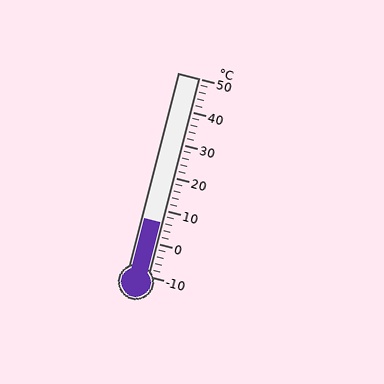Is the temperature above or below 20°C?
The temperature is below 20°C.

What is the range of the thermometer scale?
The thermometer scale ranges from -10°C to 50°C.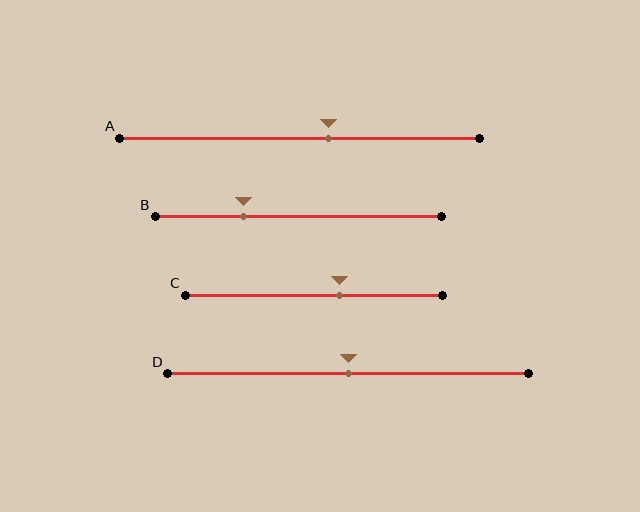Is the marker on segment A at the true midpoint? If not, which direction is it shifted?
No, the marker on segment A is shifted to the right by about 8% of the segment length.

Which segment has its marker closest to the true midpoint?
Segment D has its marker closest to the true midpoint.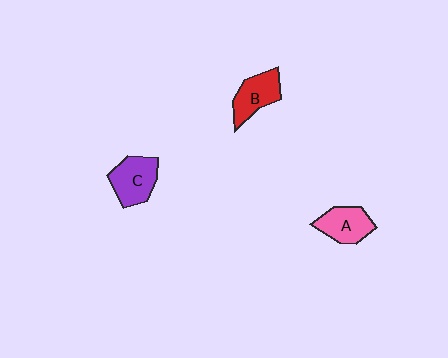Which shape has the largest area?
Shape C (purple).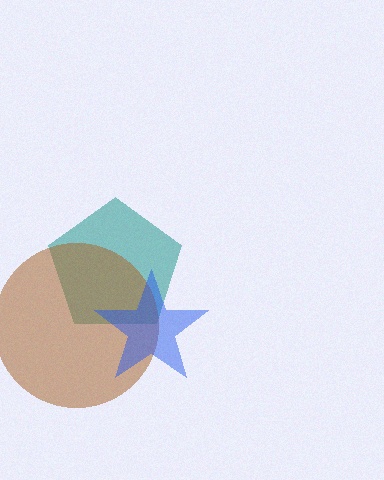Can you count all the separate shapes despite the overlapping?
Yes, there are 3 separate shapes.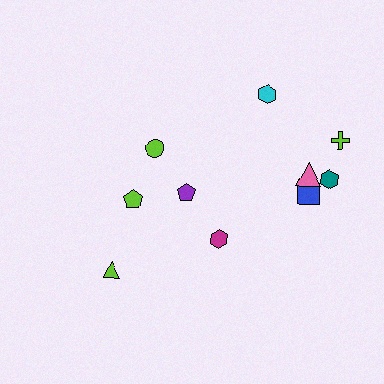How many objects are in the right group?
There are 6 objects.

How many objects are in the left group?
There are 4 objects.